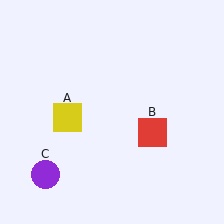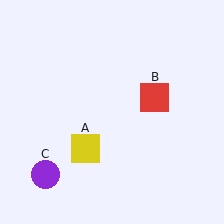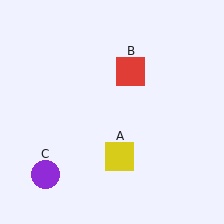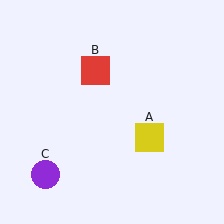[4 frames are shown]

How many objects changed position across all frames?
2 objects changed position: yellow square (object A), red square (object B).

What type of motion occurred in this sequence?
The yellow square (object A), red square (object B) rotated counterclockwise around the center of the scene.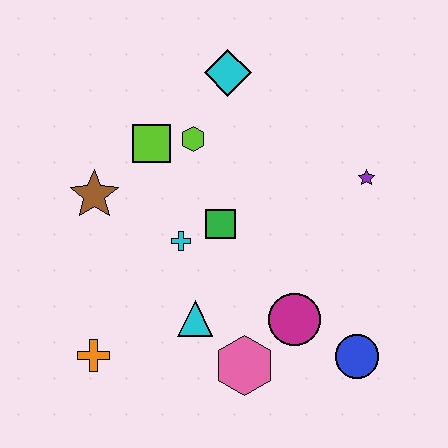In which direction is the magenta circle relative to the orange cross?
The magenta circle is to the right of the orange cross.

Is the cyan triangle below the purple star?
Yes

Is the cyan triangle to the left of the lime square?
No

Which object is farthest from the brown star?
The blue circle is farthest from the brown star.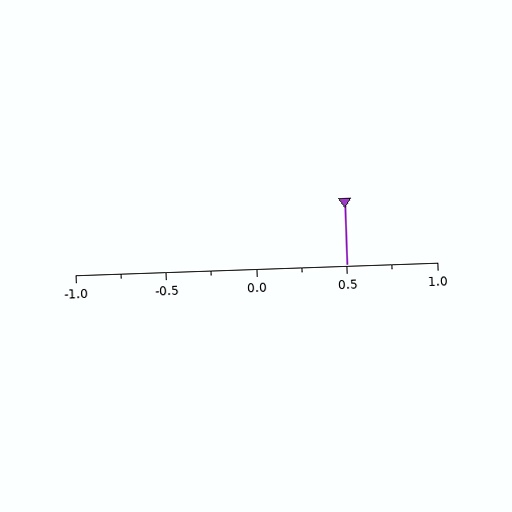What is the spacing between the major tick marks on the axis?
The major ticks are spaced 0.5 apart.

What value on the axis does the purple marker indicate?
The marker indicates approximately 0.5.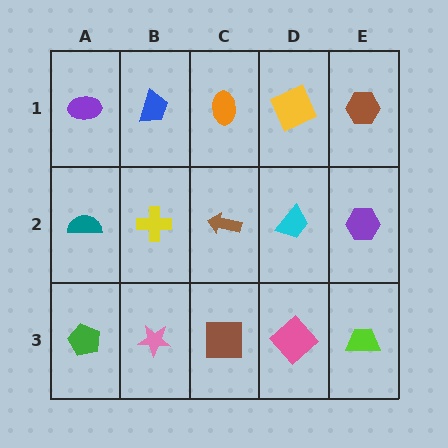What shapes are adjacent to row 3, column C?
A brown arrow (row 2, column C), a pink star (row 3, column B), a pink diamond (row 3, column D).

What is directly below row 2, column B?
A pink star.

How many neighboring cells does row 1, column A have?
2.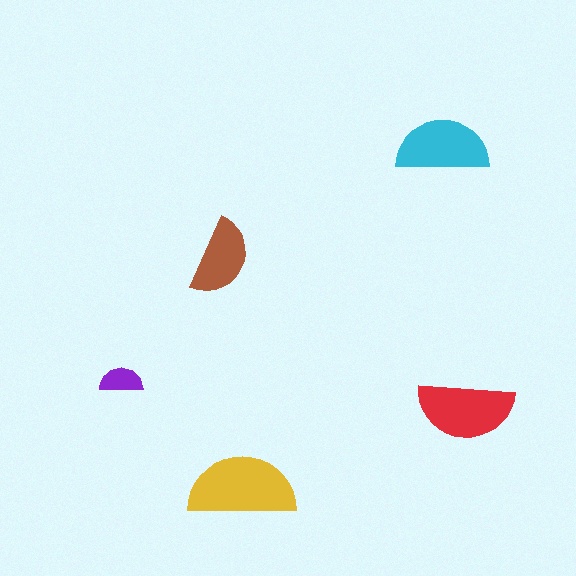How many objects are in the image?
There are 5 objects in the image.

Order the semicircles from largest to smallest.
the yellow one, the red one, the cyan one, the brown one, the purple one.